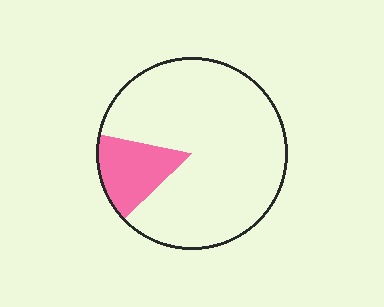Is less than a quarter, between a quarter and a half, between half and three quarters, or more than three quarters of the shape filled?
Less than a quarter.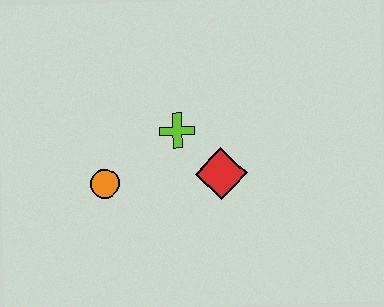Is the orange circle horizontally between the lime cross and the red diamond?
No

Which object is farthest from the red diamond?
The orange circle is farthest from the red diamond.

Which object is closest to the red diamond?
The lime cross is closest to the red diamond.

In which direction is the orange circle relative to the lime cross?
The orange circle is to the left of the lime cross.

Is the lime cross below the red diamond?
No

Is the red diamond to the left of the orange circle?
No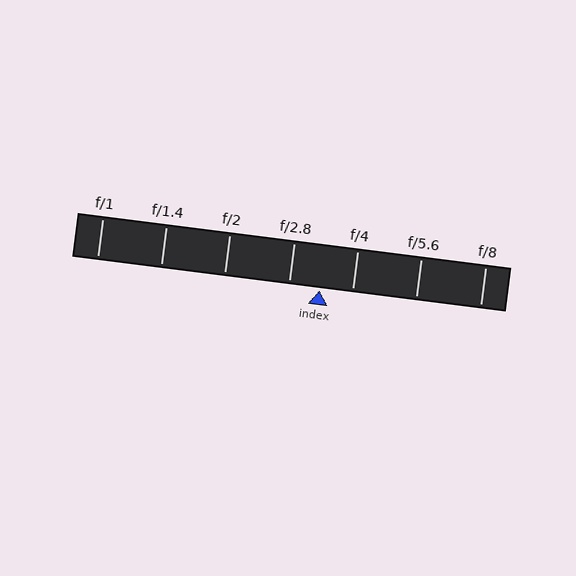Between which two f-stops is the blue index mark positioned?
The index mark is between f/2.8 and f/4.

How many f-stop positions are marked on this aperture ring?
There are 7 f-stop positions marked.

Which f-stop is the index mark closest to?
The index mark is closest to f/2.8.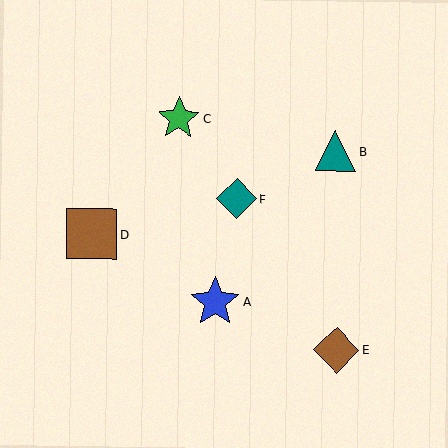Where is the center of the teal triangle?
The center of the teal triangle is at (336, 151).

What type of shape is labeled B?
Shape B is a teal triangle.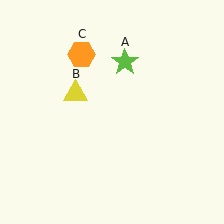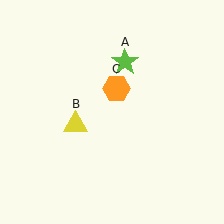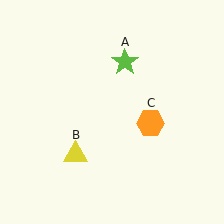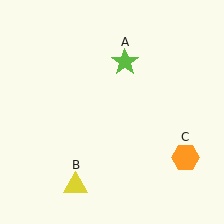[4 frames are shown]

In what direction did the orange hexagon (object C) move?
The orange hexagon (object C) moved down and to the right.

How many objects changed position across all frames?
2 objects changed position: yellow triangle (object B), orange hexagon (object C).